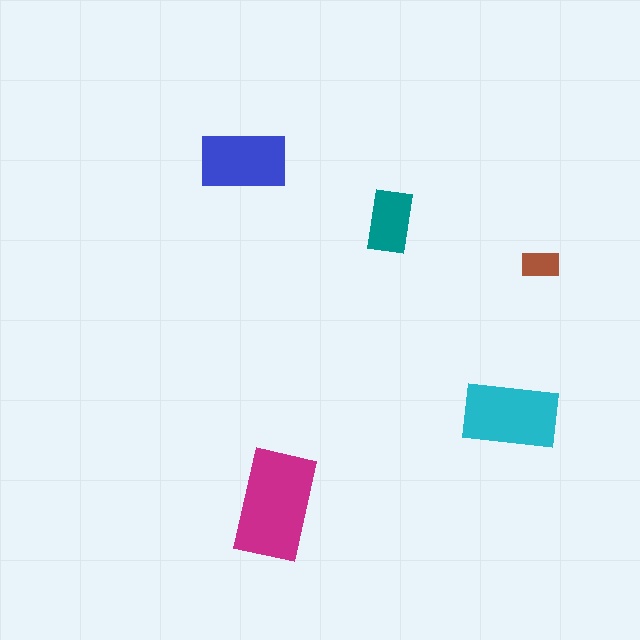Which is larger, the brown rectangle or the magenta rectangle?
The magenta one.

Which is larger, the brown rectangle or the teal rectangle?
The teal one.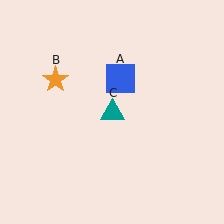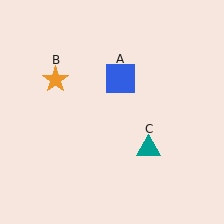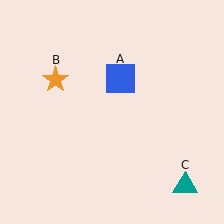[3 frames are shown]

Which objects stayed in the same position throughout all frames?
Blue square (object A) and orange star (object B) remained stationary.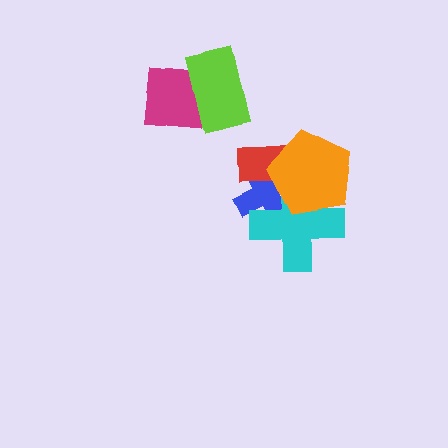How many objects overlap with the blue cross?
3 objects overlap with the blue cross.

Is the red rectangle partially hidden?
Yes, it is partially covered by another shape.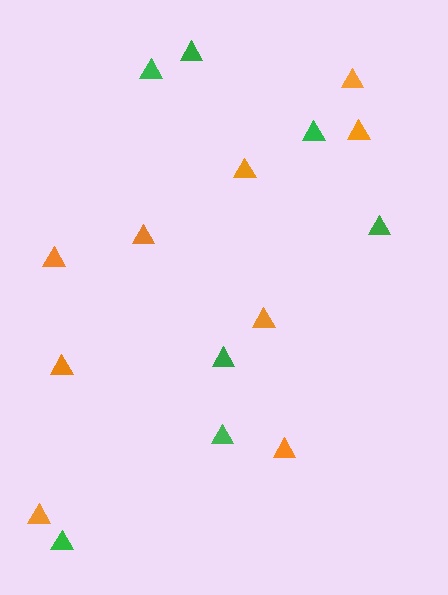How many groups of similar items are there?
There are 2 groups: one group of green triangles (7) and one group of orange triangles (9).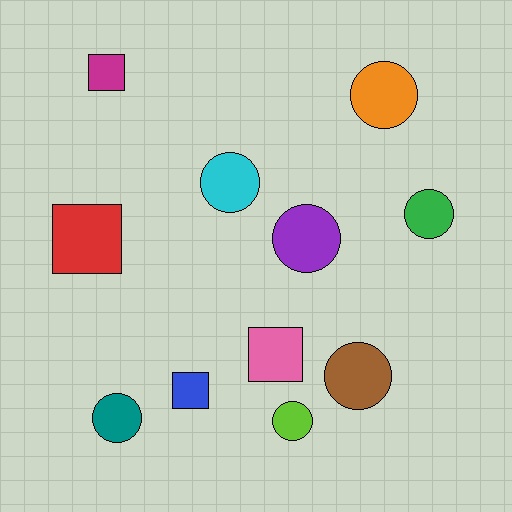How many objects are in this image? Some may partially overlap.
There are 11 objects.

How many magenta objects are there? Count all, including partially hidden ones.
There is 1 magenta object.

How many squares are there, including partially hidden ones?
There are 4 squares.